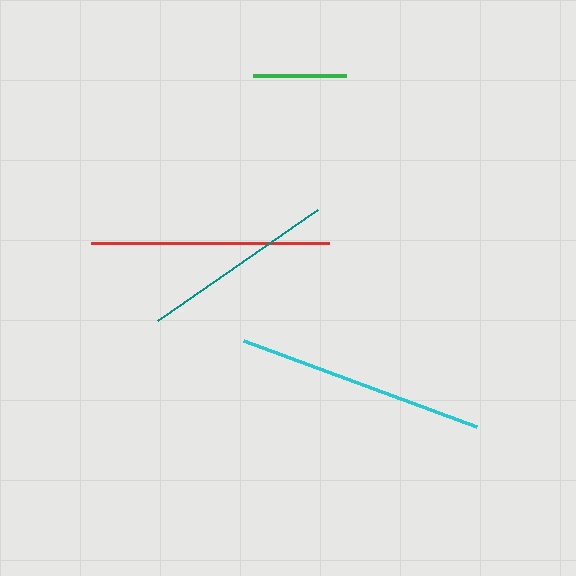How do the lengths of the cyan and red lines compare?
The cyan and red lines are approximately the same length.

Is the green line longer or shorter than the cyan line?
The cyan line is longer than the green line.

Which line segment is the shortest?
The green line is the shortest at approximately 93 pixels.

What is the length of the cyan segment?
The cyan segment is approximately 248 pixels long.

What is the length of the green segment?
The green segment is approximately 93 pixels long.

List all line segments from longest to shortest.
From longest to shortest: cyan, red, teal, green.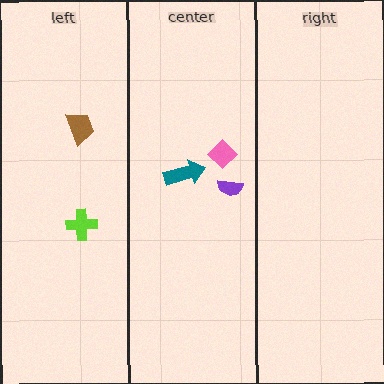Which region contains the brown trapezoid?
The left region.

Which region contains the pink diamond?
The center region.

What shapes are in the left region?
The lime cross, the brown trapezoid.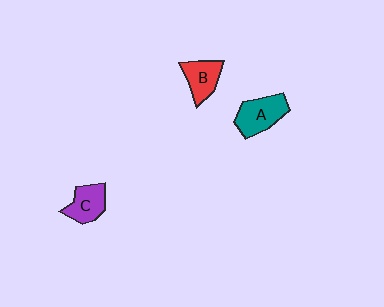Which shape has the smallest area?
Shape C (purple).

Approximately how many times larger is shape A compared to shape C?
Approximately 1.3 times.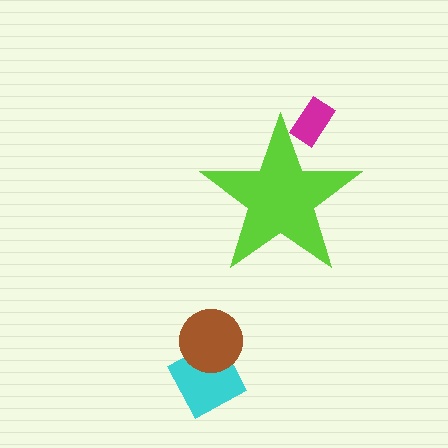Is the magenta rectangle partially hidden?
Yes, the magenta rectangle is partially hidden behind the lime star.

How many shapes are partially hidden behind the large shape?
1 shape is partially hidden.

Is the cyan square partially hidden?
No, the cyan square is fully visible.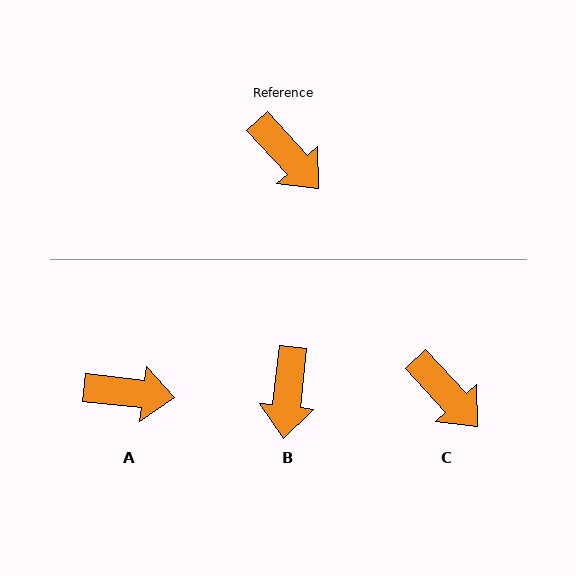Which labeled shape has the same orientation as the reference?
C.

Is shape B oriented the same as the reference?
No, it is off by about 49 degrees.